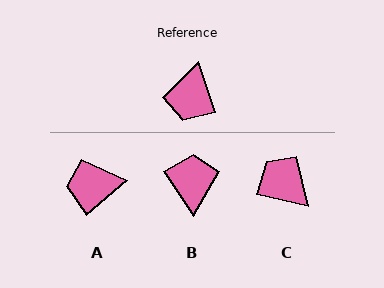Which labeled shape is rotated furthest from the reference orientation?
B, about 165 degrees away.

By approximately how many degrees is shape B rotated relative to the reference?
Approximately 165 degrees clockwise.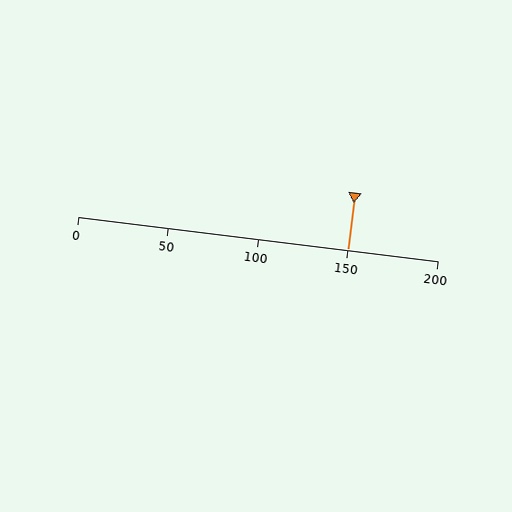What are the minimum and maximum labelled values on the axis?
The axis runs from 0 to 200.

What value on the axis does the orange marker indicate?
The marker indicates approximately 150.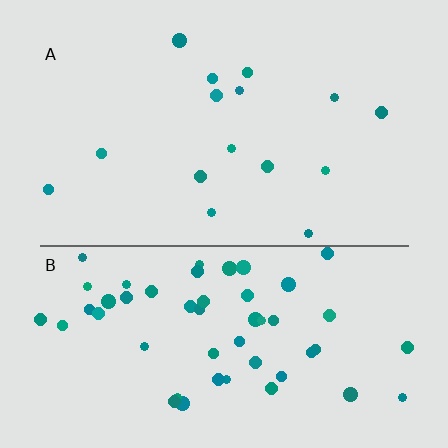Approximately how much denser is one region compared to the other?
Approximately 3.4× — region B over region A.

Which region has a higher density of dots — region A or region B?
B (the bottom).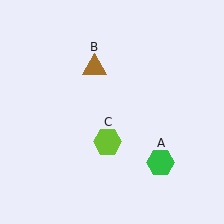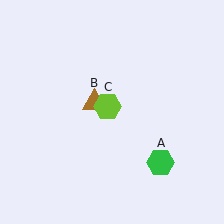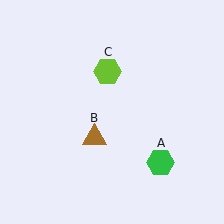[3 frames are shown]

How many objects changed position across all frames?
2 objects changed position: brown triangle (object B), lime hexagon (object C).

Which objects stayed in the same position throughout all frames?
Green hexagon (object A) remained stationary.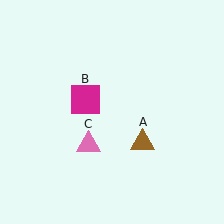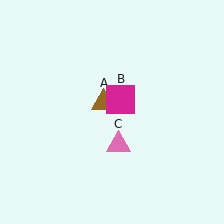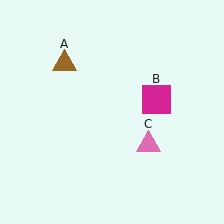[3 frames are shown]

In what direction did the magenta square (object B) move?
The magenta square (object B) moved right.